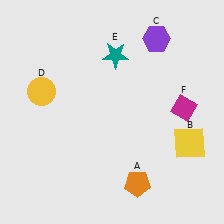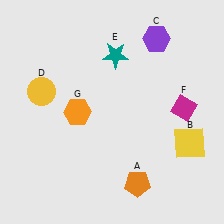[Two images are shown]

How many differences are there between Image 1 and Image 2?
There is 1 difference between the two images.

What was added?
An orange hexagon (G) was added in Image 2.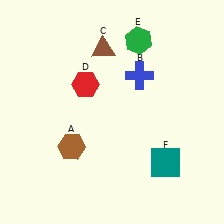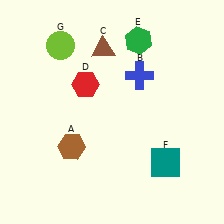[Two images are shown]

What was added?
A lime circle (G) was added in Image 2.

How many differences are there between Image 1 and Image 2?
There is 1 difference between the two images.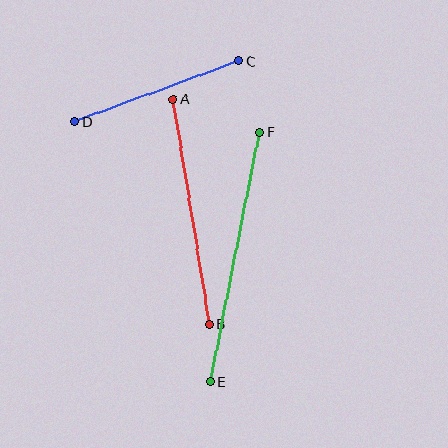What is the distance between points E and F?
The distance is approximately 254 pixels.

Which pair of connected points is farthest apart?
Points E and F are farthest apart.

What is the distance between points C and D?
The distance is approximately 175 pixels.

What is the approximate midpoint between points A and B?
The midpoint is at approximately (191, 212) pixels.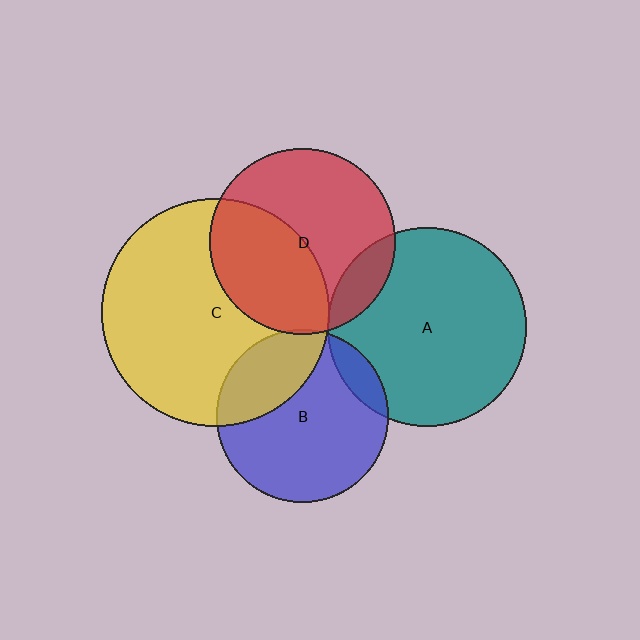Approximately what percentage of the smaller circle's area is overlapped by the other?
Approximately 40%.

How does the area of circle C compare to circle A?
Approximately 1.3 times.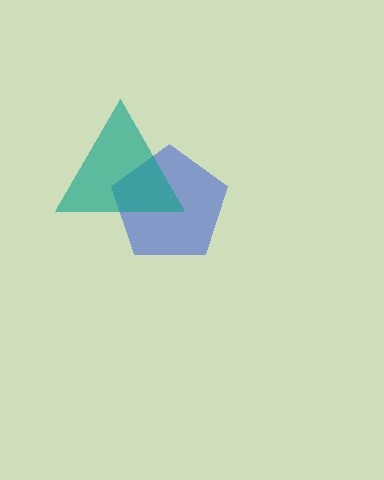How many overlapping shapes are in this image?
There are 2 overlapping shapes in the image.